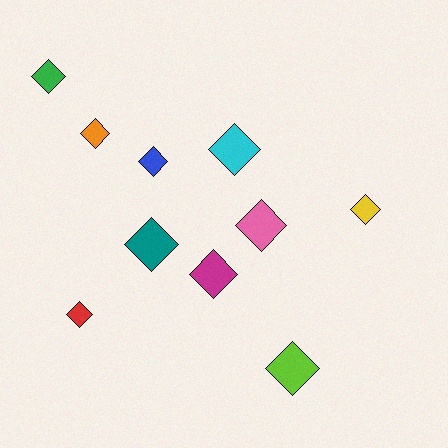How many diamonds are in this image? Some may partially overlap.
There are 10 diamonds.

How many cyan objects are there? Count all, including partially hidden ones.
There is 1 cyan object.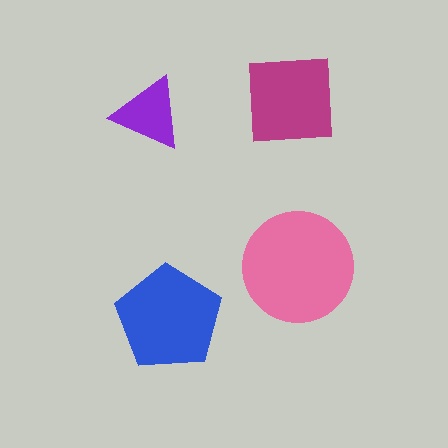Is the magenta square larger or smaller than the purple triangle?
Larger.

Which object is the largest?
The pink circle.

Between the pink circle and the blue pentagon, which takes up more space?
The pink circle.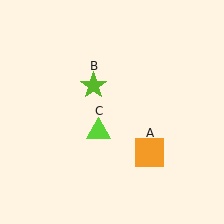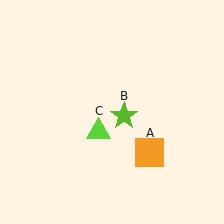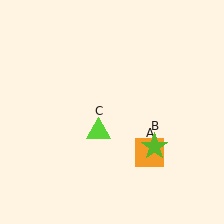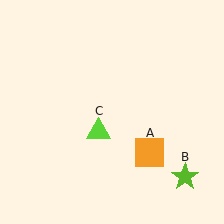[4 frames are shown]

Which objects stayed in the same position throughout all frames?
Orange square (object A) and lime triangle (object C) remained stationary.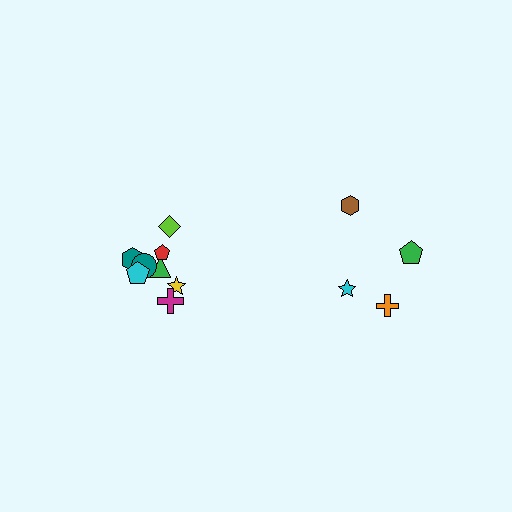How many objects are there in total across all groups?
There are 12 objects.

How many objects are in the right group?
There are 4 objects.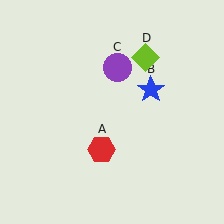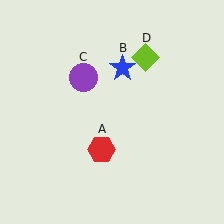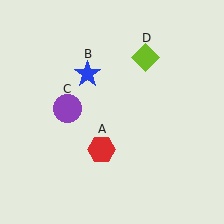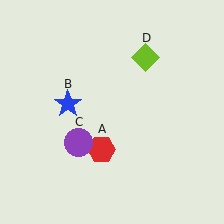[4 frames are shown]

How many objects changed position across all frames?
2 objects changed position: blue star (object B), purple circle (object C).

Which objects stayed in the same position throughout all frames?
Red hexagon (object A) and lime diamond (object D) remained stationary.